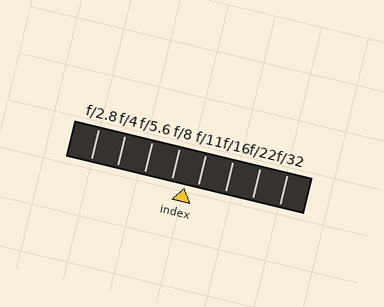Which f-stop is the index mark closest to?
The index mark is closest to f/11.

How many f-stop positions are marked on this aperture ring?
There are 8 f-stop positions marked.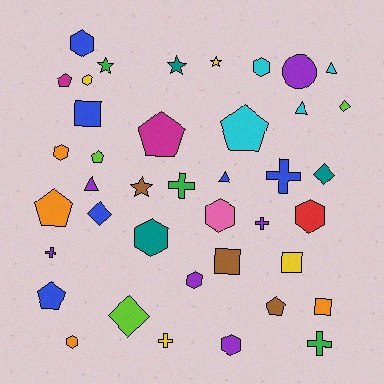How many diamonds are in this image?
There are 4 diamonds.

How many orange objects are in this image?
There are 4 orange objects.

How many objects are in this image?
There are 40 objects.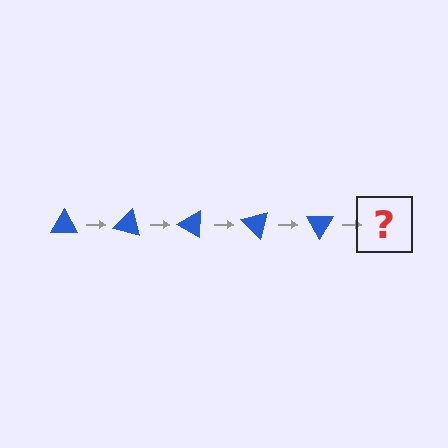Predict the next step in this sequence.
The next step is a blue triangle rotated 75 degrees.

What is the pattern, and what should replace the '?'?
The pattern is that the triangle rotates 15 degrees each step. The '?' should be a blue triangle rotated 75 degrees.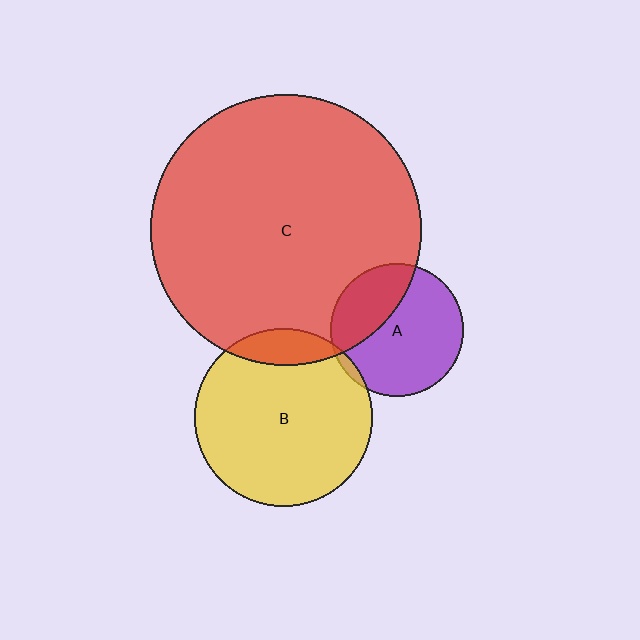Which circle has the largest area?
Circle C (red).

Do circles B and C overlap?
Yes.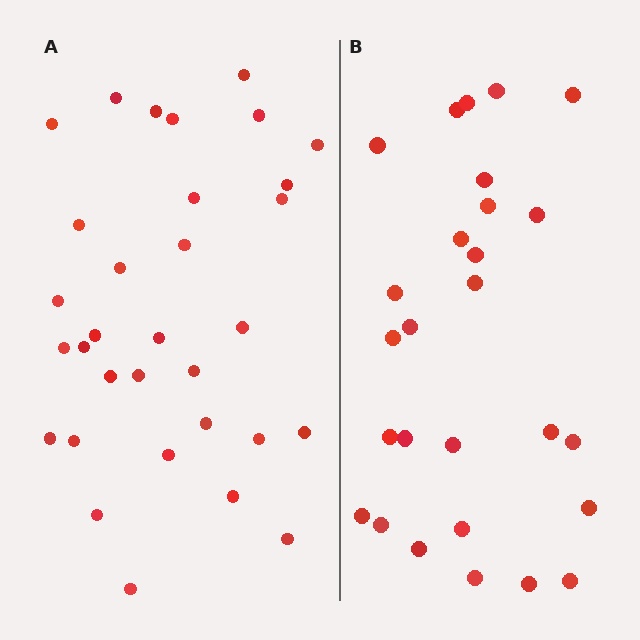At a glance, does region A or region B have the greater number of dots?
Region A (the left region) has more dots.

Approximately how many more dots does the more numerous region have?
Region A has about 5 more dots than region B.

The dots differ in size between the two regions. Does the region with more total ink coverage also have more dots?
No. Region B has more total ink coverage because its dots are larger, but region A actually contains more individual dots. Total area can be misleading — the number of items is what matters here.